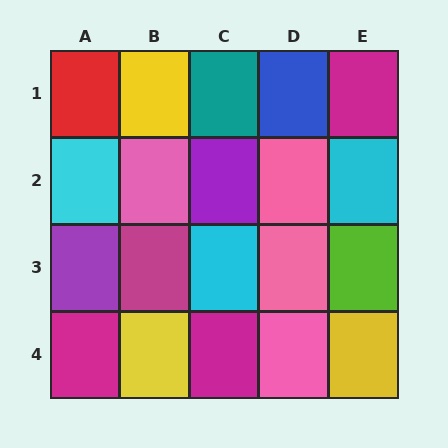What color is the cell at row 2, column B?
Pink.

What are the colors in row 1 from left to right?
Red, yellow, teal, blue, magenta.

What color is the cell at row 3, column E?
Lime.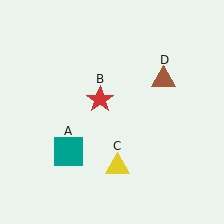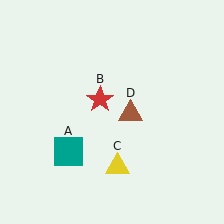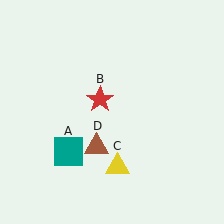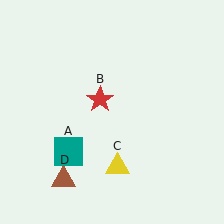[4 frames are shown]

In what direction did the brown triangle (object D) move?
The brown triangle (object D) moved down and to the left.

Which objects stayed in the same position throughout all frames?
Teal square (object A) and red star (object B) and yellow triangle (object C) remained stationary.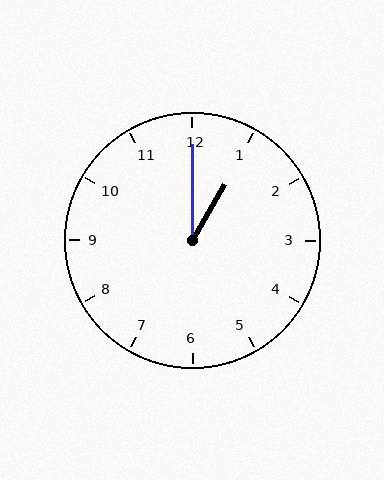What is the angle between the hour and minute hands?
Approximately 30 degrees.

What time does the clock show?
1:00.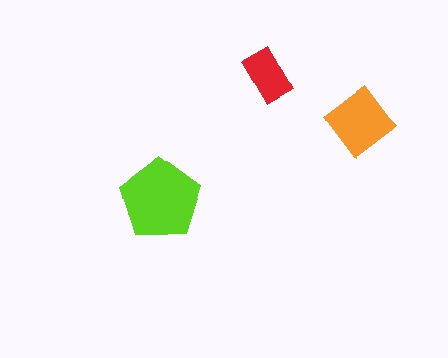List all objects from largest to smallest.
The lime pentagon, the orange diamond, the red rectangle.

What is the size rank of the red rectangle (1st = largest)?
3rd.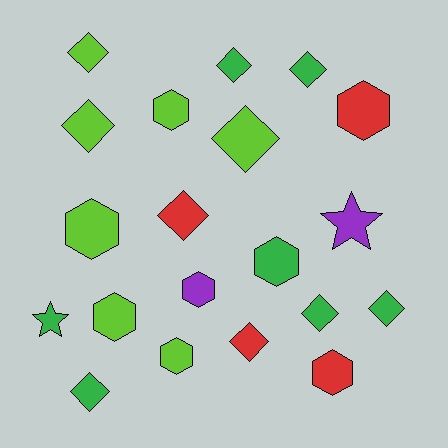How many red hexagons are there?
There are 2 red hexagons.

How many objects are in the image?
There are 20 objects.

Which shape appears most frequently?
Diamond, with 10 objects.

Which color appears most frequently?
Lime, with 7 objects.